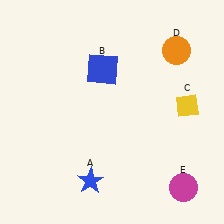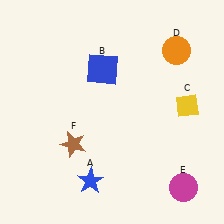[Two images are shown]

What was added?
A brown star (F) was added in Image 2.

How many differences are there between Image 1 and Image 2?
There is 1 difference between the two images.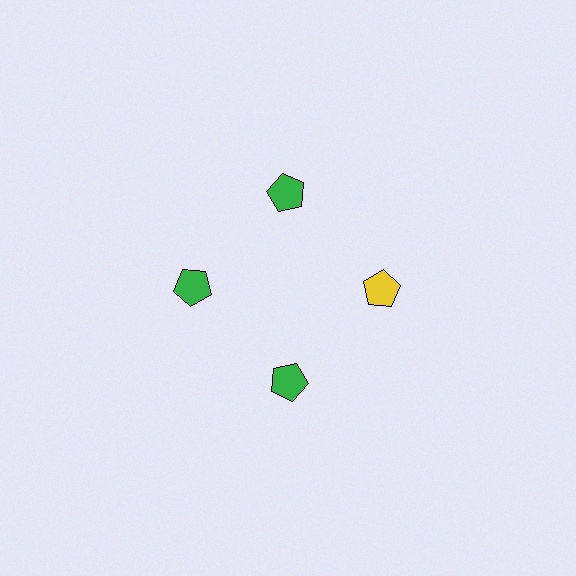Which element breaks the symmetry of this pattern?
The yellow pentagon at roughly the 3 o'clock position breaks the symmetry. All other shapes are green pentagons.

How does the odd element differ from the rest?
It has a different color: yellow instead of green.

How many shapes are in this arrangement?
There are 4 shapes arranged in a ring pattern.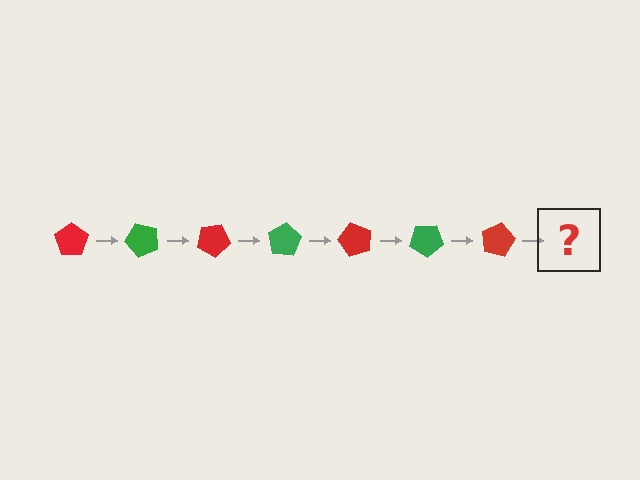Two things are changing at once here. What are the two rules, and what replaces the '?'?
The two rules are that it rotates 50 degrees each step and the color cycles through red and green. The '?' should be a green pentagon, rotated 350 degrees from the start.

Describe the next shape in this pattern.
It should be a green pentagon, rotated 350 degrees from the start.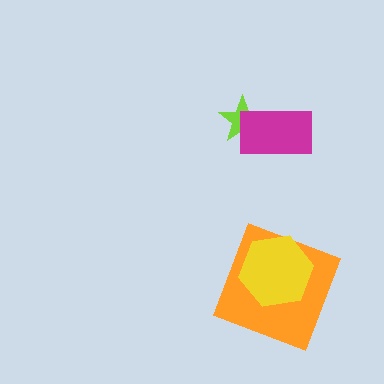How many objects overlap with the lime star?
1 object overlaps with the lime star.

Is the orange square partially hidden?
Yes, it is partially covered by another shape.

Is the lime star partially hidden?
Yes, it is partially covered by another shape.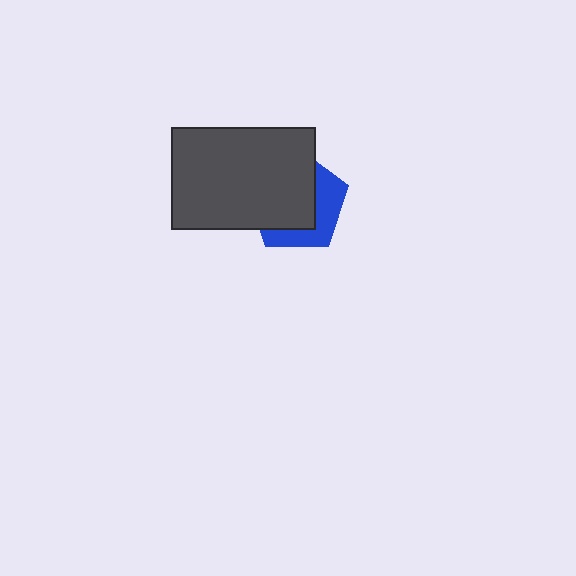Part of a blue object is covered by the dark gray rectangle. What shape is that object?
It is a pentagon.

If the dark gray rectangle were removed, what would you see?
You would see the complete blue pentagon.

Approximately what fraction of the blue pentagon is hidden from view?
Roughly 61% of the blue pentagon is hidden behind the dark gray rectangle.